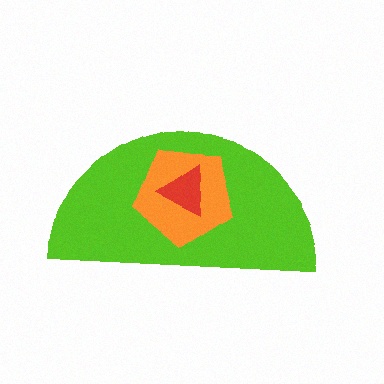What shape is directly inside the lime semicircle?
The orange pentagon.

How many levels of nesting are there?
3.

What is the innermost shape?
The red triangle.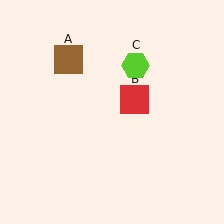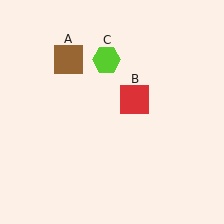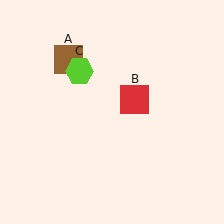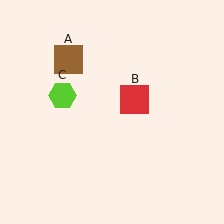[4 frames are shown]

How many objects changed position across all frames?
1 object changed position: lime hexagon (object C).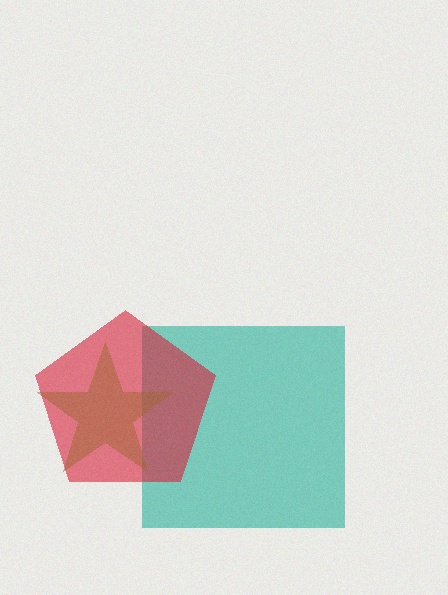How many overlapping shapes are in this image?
There are 3 overlapping shapes in the image.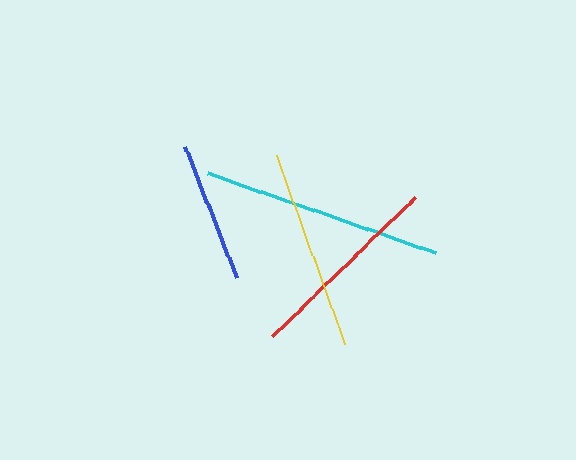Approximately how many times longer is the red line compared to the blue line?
The red line is approximately 1.4 times the length of the blue line.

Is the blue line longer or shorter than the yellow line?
The yellow line is longer than the blue line.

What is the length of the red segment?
The red segment is approximately 200 pixels long.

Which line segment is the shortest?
The blue line is the shortest at approximately 141 pixels.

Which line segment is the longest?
The cyan line is the longest at approximately 242 pixels.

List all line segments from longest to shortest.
From longest to shortest: cyan, yellow, red, blue.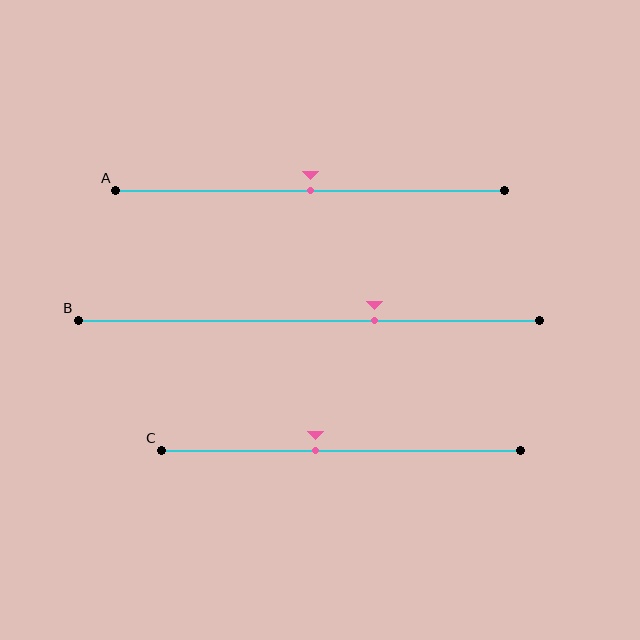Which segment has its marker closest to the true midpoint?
Segment A has its marker closest to the true midpoint.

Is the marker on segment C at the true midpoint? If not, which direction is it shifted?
No, the marker on segment C is shifted to the left by about 7% of the segment length.